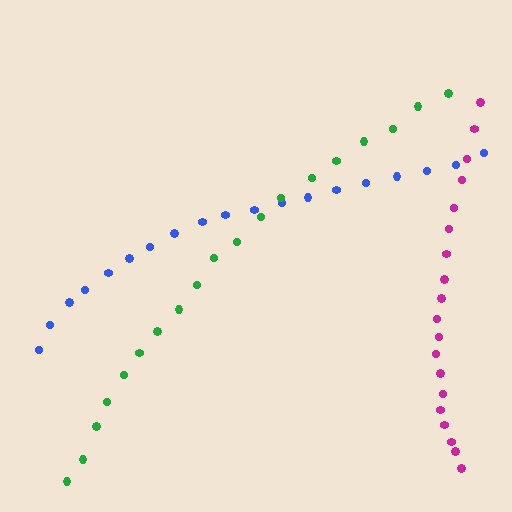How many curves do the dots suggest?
There are 3 distinct paths.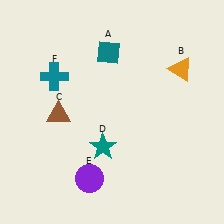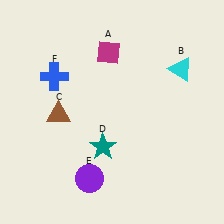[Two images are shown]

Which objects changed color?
A changed from teal to magenta. B changed from orange to cyan. F changed from teal to blue.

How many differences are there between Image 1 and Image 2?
There are 3 differences between the two images.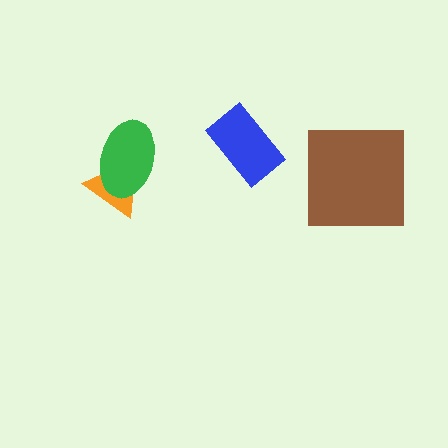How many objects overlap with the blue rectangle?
0 objects overlap with the blue rectangle.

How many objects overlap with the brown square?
0 objects overlap with the brown square.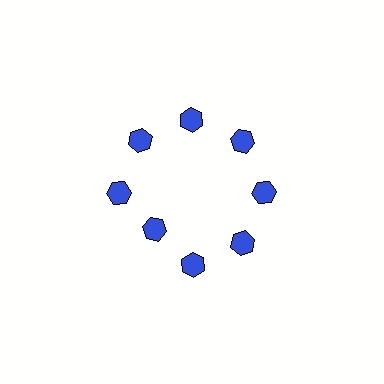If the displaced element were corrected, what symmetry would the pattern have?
It would have 8-fold rotational symmetry — the pattern would map onto itself every 45 degrees.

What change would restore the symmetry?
The symmetry would be restored by moving it outward, back onto the ring so that all 8 hexagons sit at equal angles and equal distance from the center.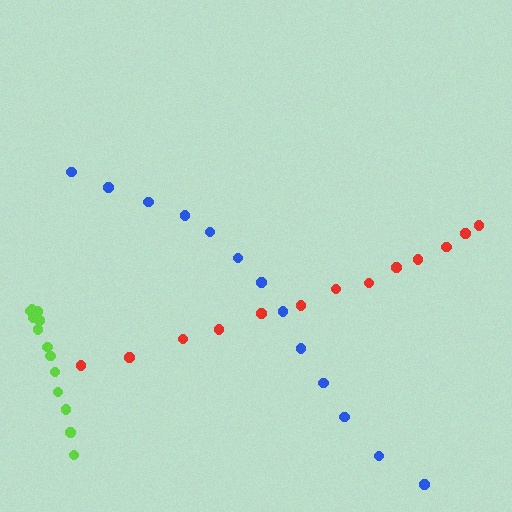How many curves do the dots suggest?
There are 3 distinct paths.